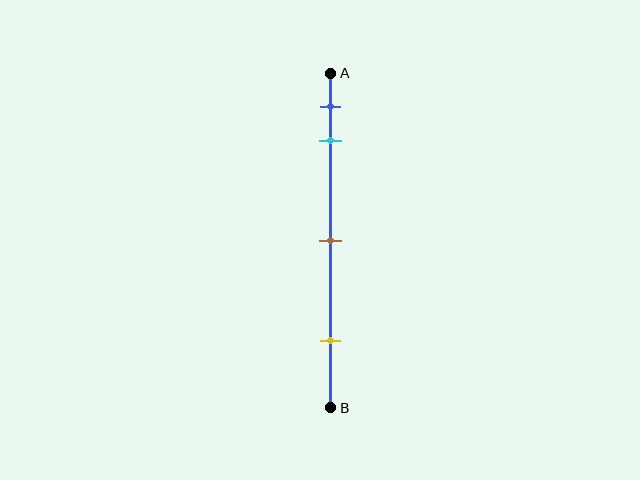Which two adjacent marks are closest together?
The blue and cyan marks are the closest adjacent pair.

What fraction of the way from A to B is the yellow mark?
The yellow mark is approximately 80% (0.8) of the way from A to B.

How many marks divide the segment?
There are 4 marks dividing the segment.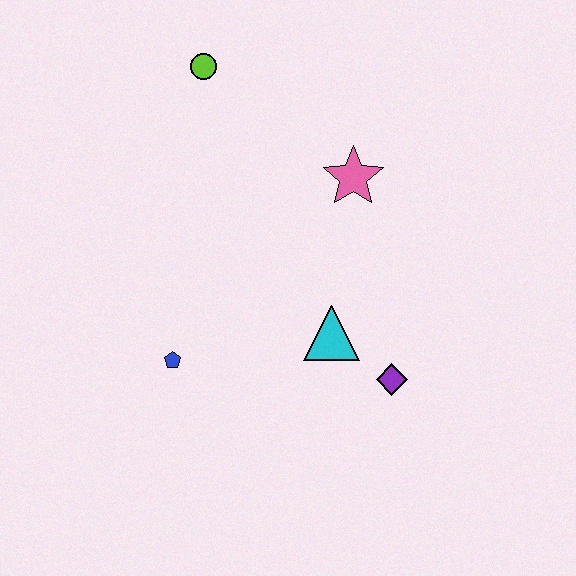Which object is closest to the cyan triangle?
The purple diamond is closest to the cyan triangle.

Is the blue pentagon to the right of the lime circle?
No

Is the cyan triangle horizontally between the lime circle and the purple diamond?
Yes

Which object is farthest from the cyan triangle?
The lime circle is farthest from the cyan triangle.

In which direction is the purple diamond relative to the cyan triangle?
The purple diamond is to the right of the cyan triangle.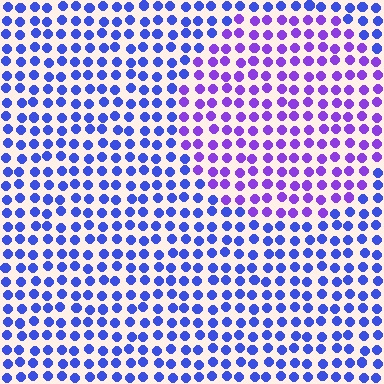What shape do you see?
I see a circle.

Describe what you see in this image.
The image is filled with small blue elements in a uniform arrangement. A circle-shaped region is visible where the elements are tinted to a slightly different hue, forming a subtle color boundary.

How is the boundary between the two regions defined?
The boundary is defined purely by a slight shift in hue (about 37 degrees). Spacing, size, and orientation are identical on both sides.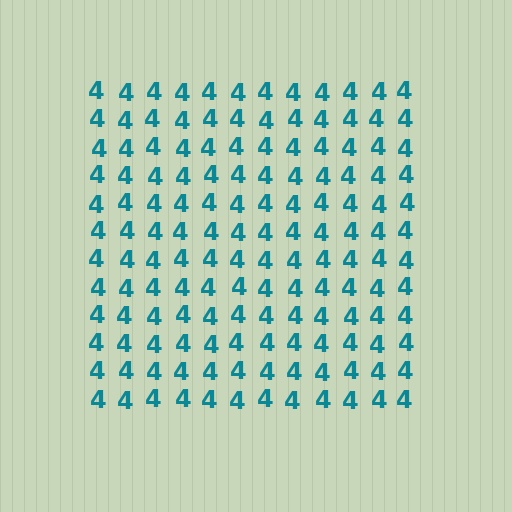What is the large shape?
The large shape is a square.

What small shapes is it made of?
It is made of small digit 4's.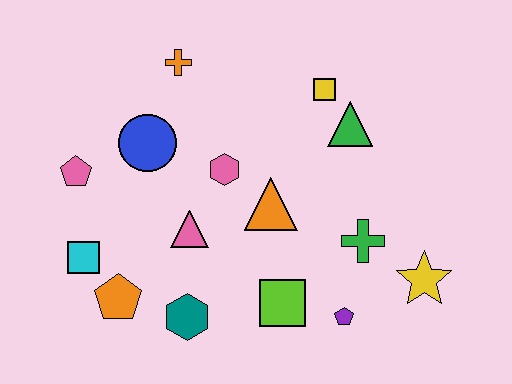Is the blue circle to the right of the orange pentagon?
Yes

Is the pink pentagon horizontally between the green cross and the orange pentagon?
No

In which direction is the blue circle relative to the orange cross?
The blue circle is below the orange cross.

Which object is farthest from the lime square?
The orange cross is farthest from the lime square.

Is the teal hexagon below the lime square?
Yes